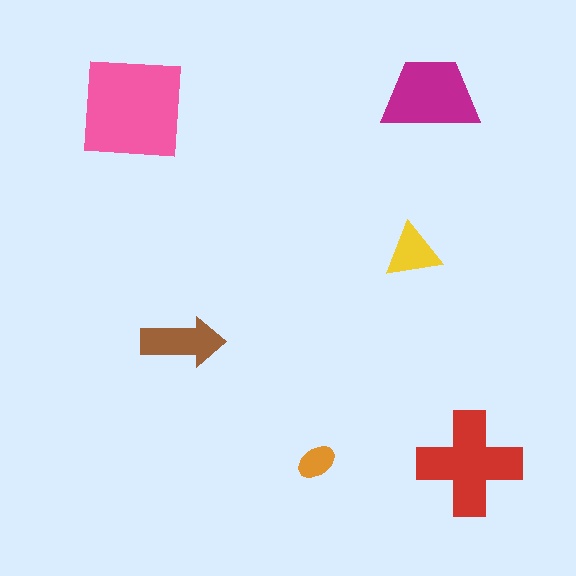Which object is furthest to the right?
The red cross is rightmost.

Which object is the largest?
The pink square.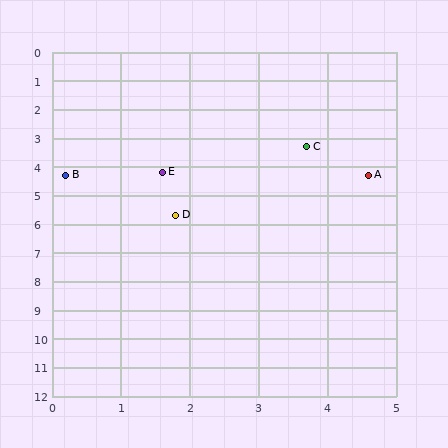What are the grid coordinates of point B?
Point B is at approximately (0.2, 4.3).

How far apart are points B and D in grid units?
Points B and D are about 2.1 grid units apart.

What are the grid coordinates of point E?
Point E is at approximately (1.6, 4.2).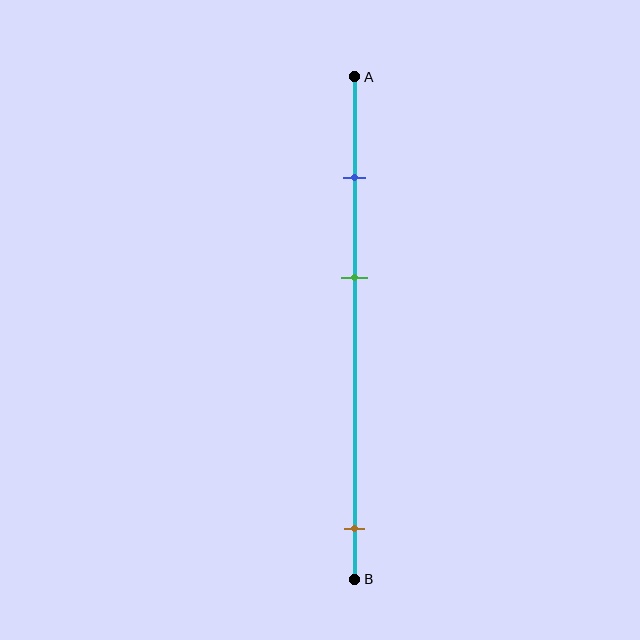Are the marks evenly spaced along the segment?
No, the marks are not evenly spaced.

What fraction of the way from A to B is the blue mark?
The blue mark is approximately 20% (0.2) of the way from A to B.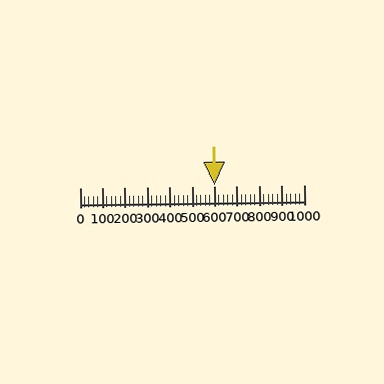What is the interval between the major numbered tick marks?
The major tick marks are spaced 100 units apart.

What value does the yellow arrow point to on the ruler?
The yellow arrow points to approximately 601.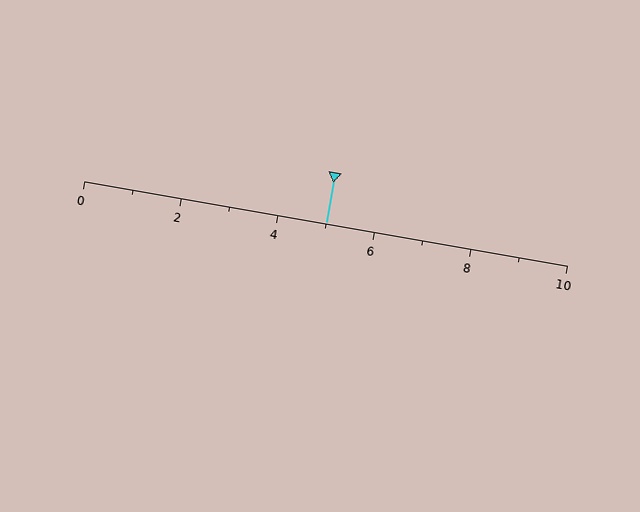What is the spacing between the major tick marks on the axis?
The major ticks are spaced 2 apart.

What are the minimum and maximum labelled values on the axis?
The axis runs from 0 to 10.